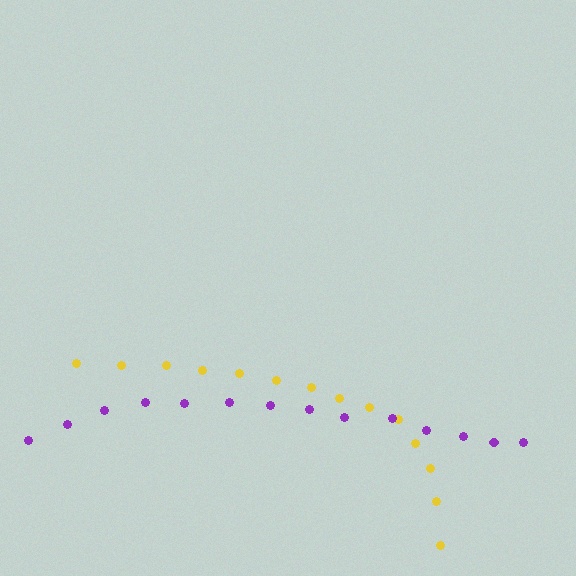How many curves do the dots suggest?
There are 2 distinct paths.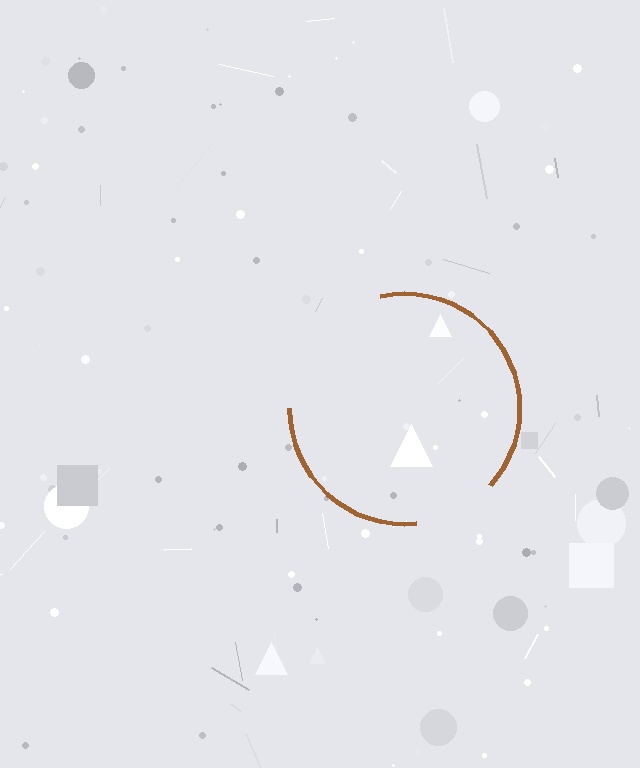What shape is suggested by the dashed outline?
The dashed outline suggests a circle.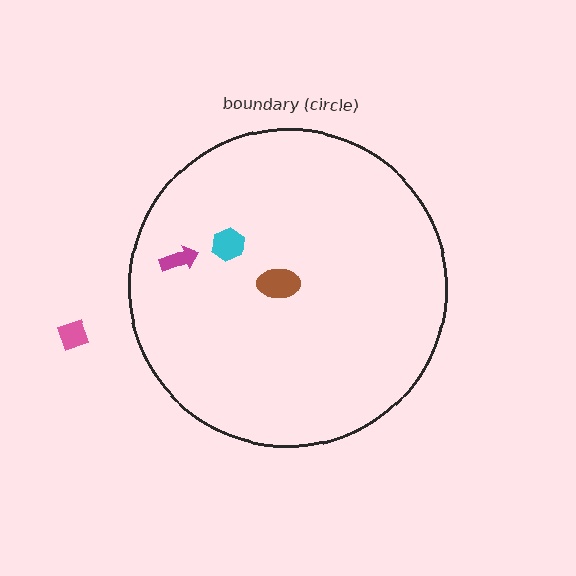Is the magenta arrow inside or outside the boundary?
Inside.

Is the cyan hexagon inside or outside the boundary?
Inside.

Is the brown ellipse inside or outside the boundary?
Inside.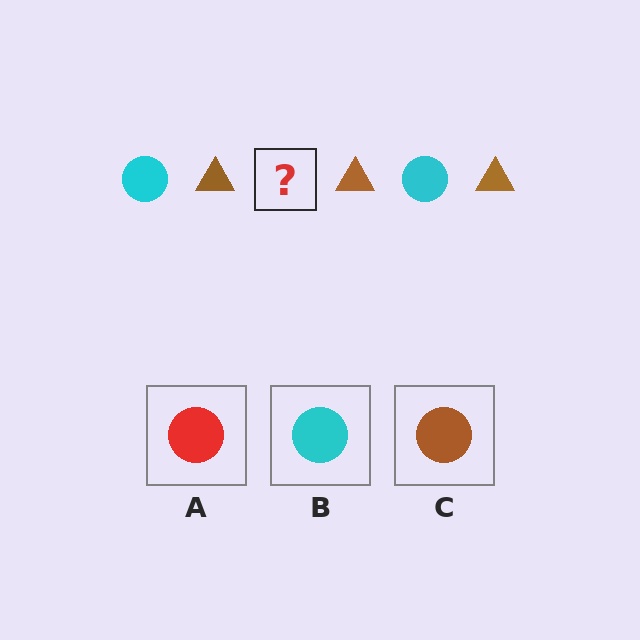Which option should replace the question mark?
Option B.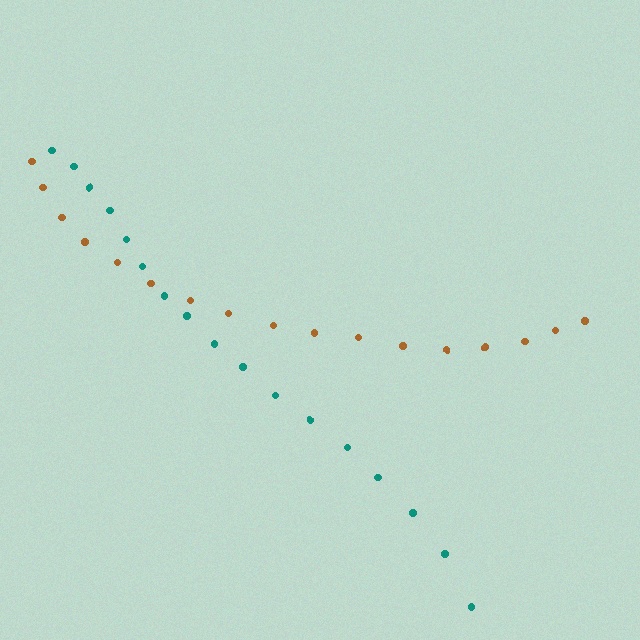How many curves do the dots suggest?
There are 2 distinct paths.